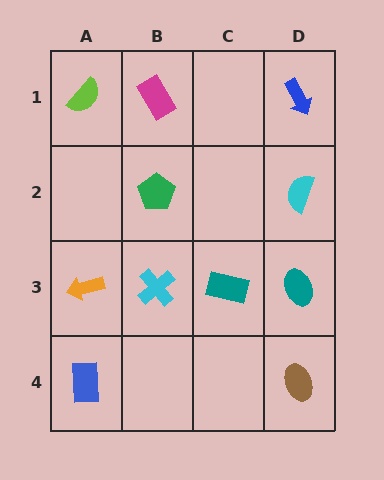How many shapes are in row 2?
2 shapes.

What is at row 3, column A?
An orange arrow.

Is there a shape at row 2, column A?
No, that cell is empty.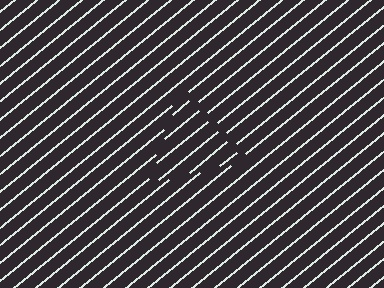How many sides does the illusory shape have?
3 sides — the line-ends trace a triangle.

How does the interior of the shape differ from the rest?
The interior of the shape contains the same grating, shifted by half a period — the contour is defined by the phase discontinuity where line-ends from the inner and outer gratings abut.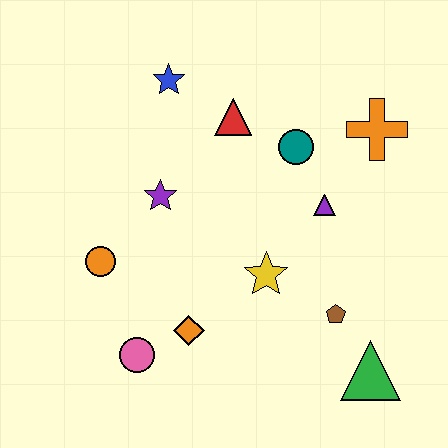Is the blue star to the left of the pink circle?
No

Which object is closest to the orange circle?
The purple star is closest to the orange circle.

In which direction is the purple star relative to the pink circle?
The purple star is above the pink circle.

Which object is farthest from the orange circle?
The orange cross is farthest from the orange circle.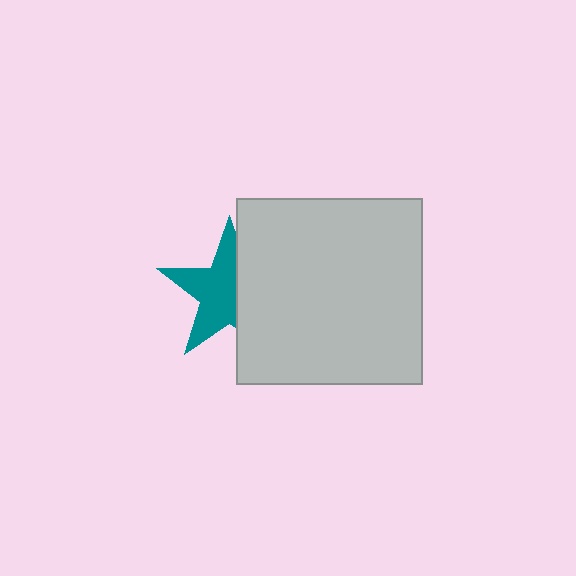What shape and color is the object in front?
The object in front is a light gray square.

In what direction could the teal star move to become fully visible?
The teal star could move left. That would shift it out from behind the light gray square entirely.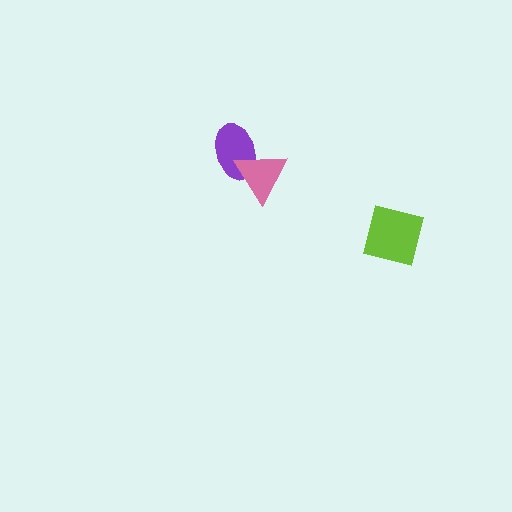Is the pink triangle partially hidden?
No, no other shape covers it.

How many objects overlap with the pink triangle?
1 object overlaps with the pink triangle.